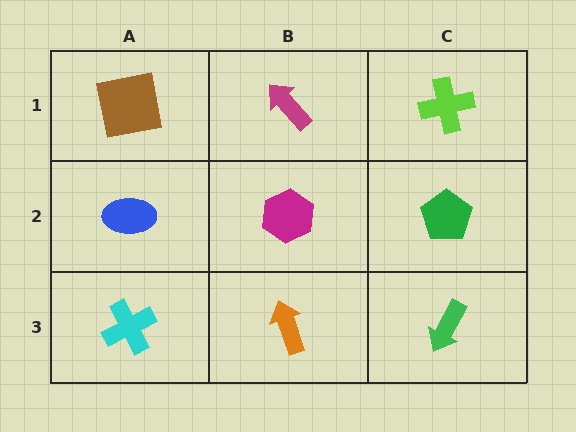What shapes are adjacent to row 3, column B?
A magenta hexagon (row 2, column B), a cyan cross (row 3, column A), a green arrow (row 3, column C).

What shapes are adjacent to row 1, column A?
A blue ellipse (row 2, column A), a magenta arrow (row 1, column B).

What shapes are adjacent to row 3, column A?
A blue ellipse (row 2, column A), an orange arrow (row 3, column B).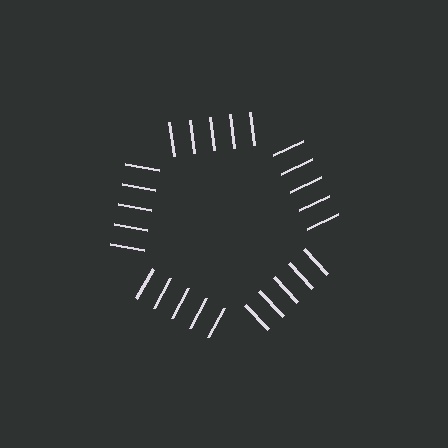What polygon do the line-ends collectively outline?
An illusory pentagon — the line segments terminate on its edges but no continuous stroke is drawn.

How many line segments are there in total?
25 — 5 along each of the 5 edges.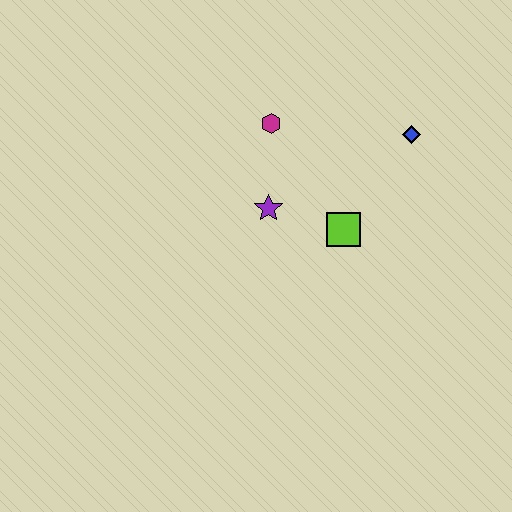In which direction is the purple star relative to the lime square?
The purple star is to the left of the lime square.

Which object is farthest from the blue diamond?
The purple star is farthest from the blue diamond.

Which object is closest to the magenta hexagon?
The purple star is closest to the magenta hexagon.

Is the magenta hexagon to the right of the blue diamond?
No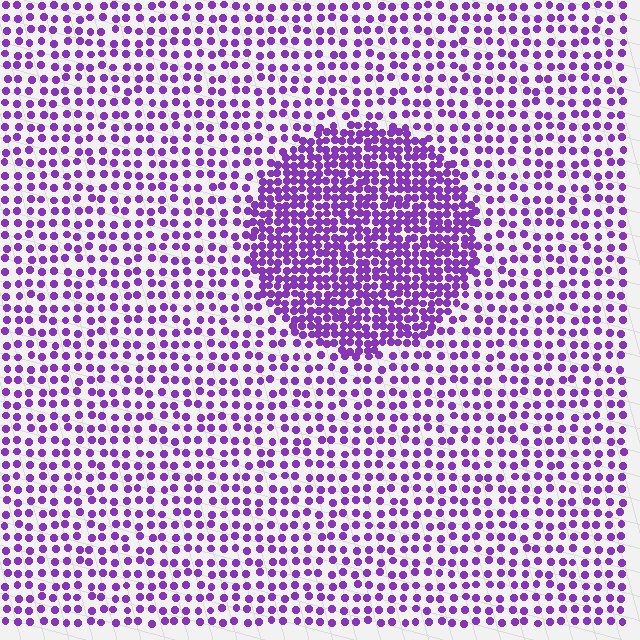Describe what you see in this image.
The image contains small purple elements arranged at two different densities. A circle-shaped region is visible where the elements are more densely packed than the surrounding area.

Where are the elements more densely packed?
The elements are more densely packed inside the circle boundary.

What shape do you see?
I see a circle.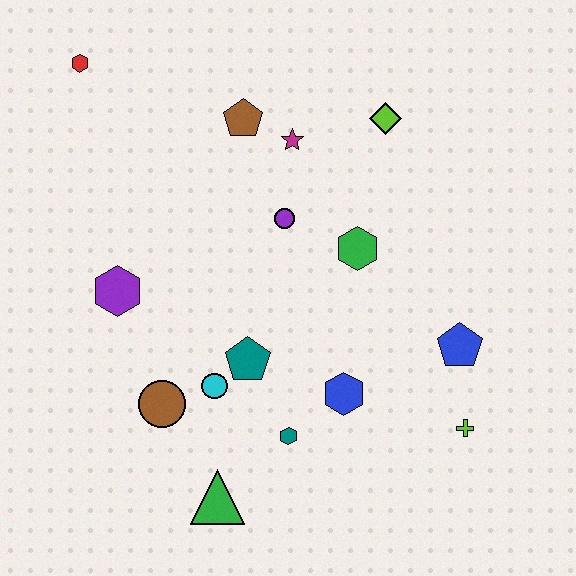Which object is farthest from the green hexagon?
The red hexagon is farthest from the green hexagon.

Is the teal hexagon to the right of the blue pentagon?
No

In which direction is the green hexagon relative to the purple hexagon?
The green hexagon is to the right of the purple hexagon.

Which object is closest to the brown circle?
The cyan circle is closest to the brown circle.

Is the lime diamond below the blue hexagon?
No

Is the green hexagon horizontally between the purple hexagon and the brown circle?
No